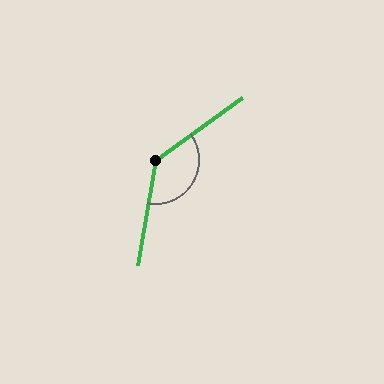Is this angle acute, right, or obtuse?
It is obtuse.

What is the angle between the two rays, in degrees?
Approximately 136 degrees.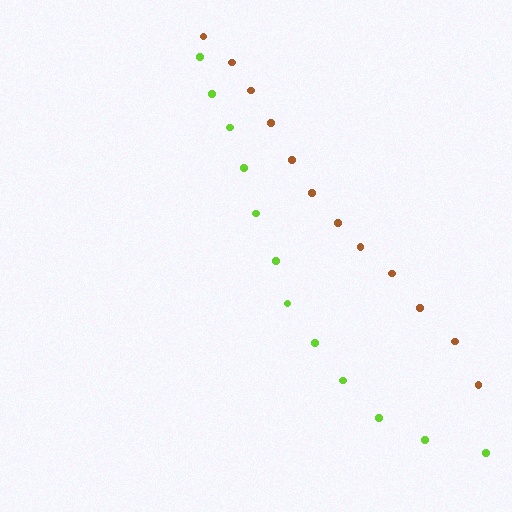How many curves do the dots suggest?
There are 2 distinct paths.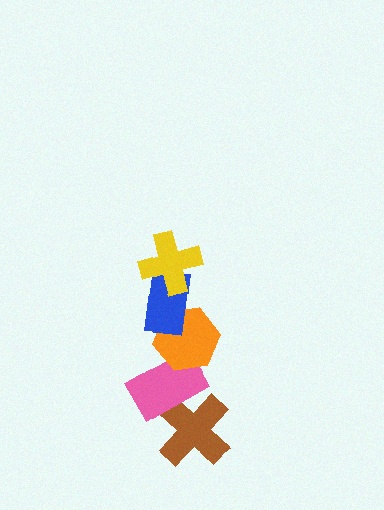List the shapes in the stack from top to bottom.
From top to bottom: the yellow cross, the blue rectangle, the orange hexagon, the pink rectangle, the brown cross.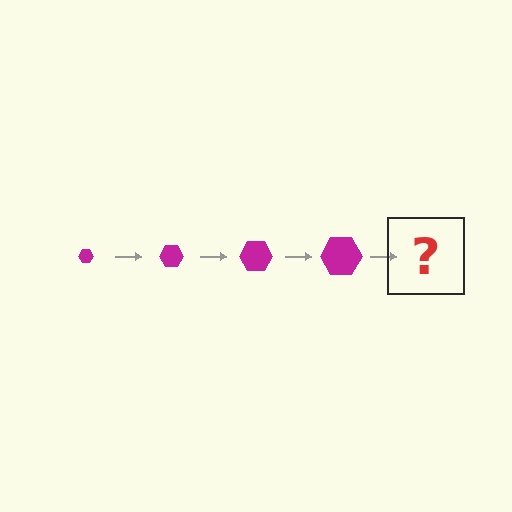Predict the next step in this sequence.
The next step is a magenta hexagon, larger than the previous one.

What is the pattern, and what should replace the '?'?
The pattern is that the hexagon gets progressively larger each step. The '?' should be a magenta hexagon, larger than the previous one.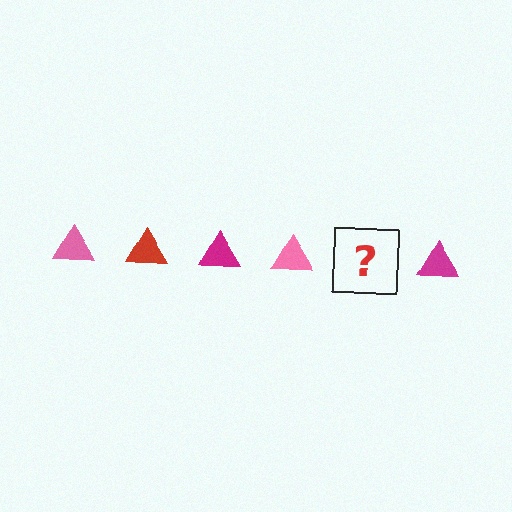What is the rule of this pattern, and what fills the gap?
The rule is that the pattern cycles through pink, red, magenta triangles. The gap should be filled with a red triangle.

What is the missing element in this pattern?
The missing element is a red triangle.